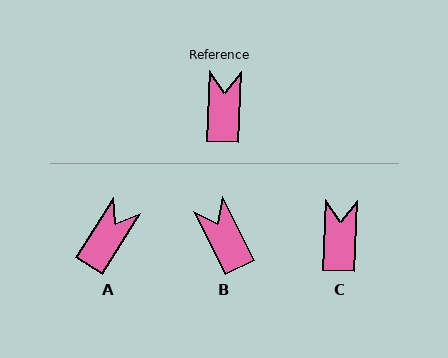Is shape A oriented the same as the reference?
No, it is off by about 30 degrees.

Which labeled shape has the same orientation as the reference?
C.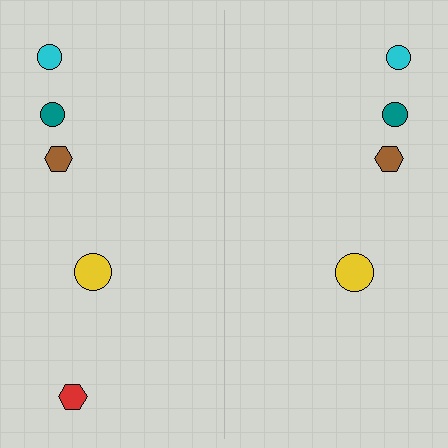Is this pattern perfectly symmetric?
No, the pattern is not perfectly symmetric. A red hexagon is missing from the right side.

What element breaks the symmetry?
A red hexagon is missing from the right side.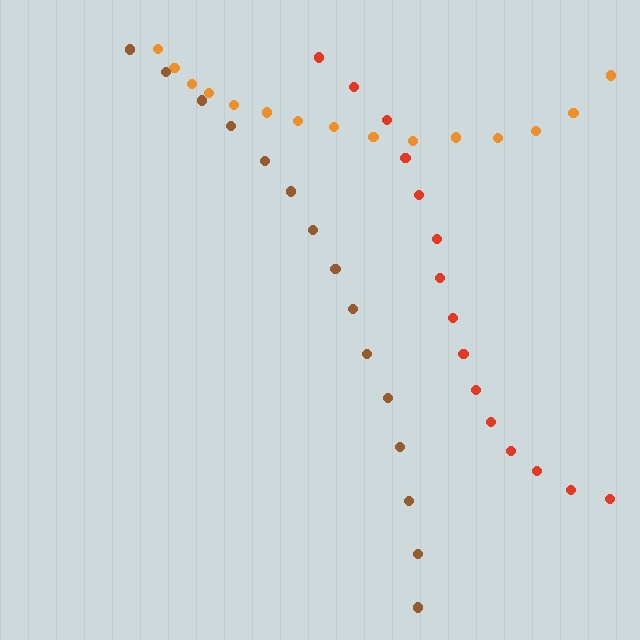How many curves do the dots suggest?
There are 3 distinct paths.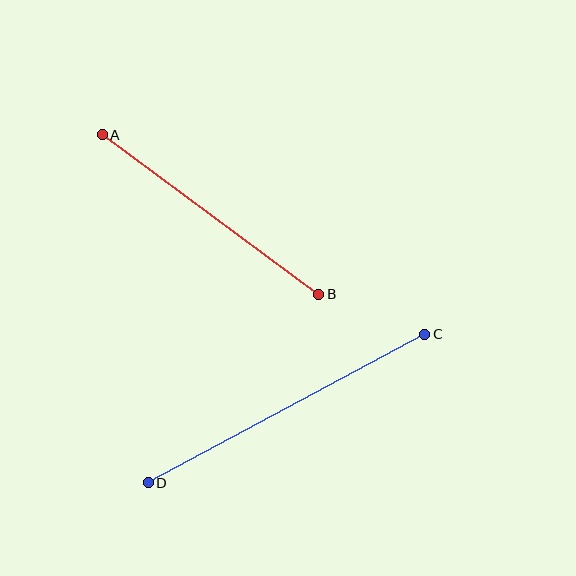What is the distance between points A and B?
The distance is approximately 268 pixels.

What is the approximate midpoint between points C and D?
The midpoint is at approximately (286, 408) pixels.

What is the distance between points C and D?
The distance is approximately 314 pixels.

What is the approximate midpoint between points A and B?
The midpoint is at approximately (210, 214) pixels.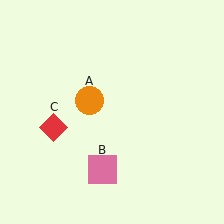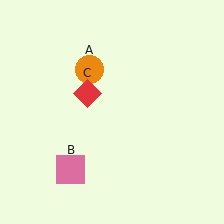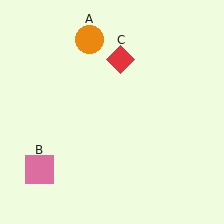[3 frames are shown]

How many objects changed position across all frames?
3 objects changed position: orange circle (object A), pink square (object B), red diamond (object C).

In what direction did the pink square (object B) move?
The pink square (object B) moved left.